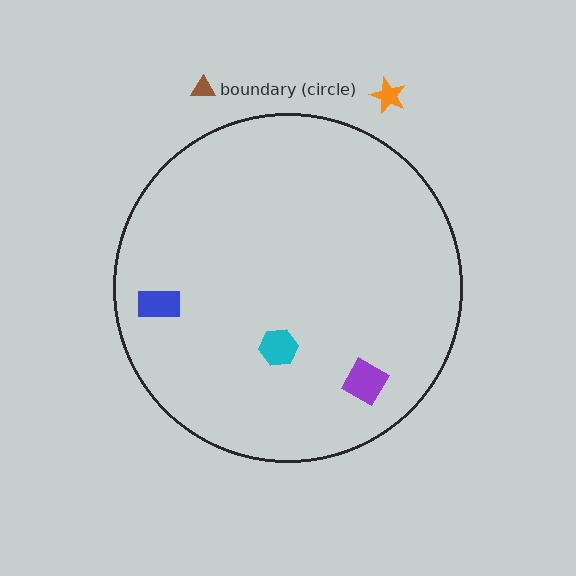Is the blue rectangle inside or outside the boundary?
Inside.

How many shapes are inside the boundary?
3 inside, 2 outside.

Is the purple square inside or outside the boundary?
Inside.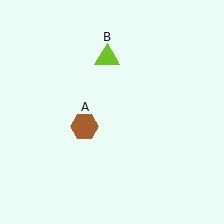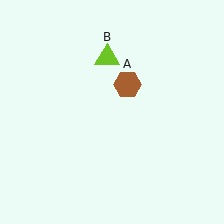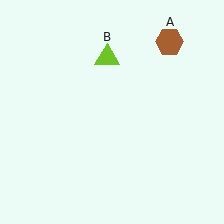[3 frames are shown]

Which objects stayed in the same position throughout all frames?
Lime triangle (object B) remained stationary.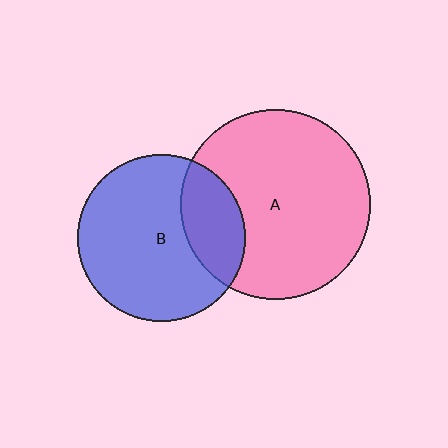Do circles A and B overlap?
Yes.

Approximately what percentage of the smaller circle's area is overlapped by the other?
Approximately 25%.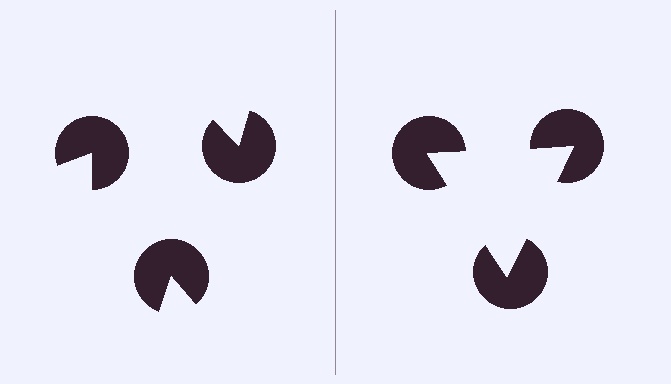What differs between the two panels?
The pac-man discs are positioned identically on both sides; only the wedge orientations differ. On the right they align to a triangle; on the left they are misaligned.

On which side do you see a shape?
An illusory triangle appears on the right side. On the left side the wedge cuts are rotated, so no coherent shape forms.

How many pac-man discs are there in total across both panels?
6 — 3 on each side.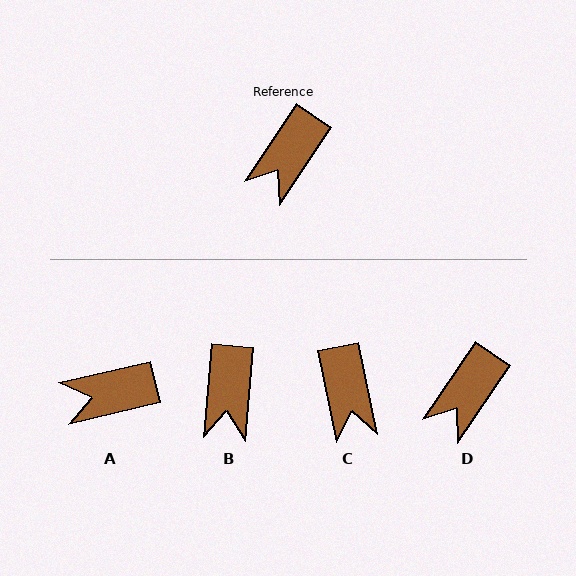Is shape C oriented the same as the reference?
No, it is off by about 45 degrees.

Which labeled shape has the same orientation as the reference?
D.